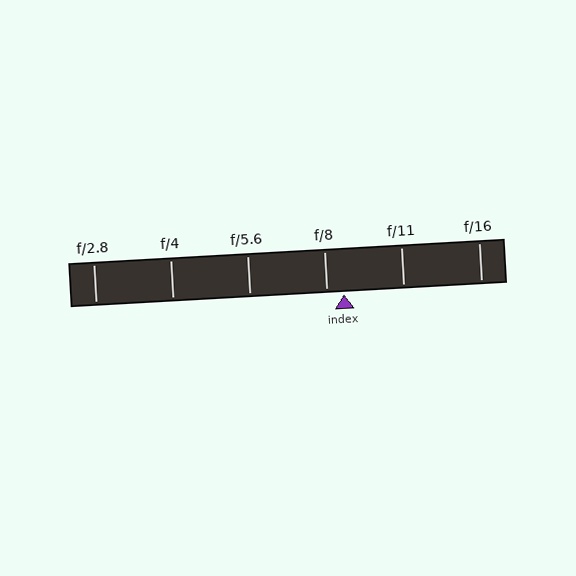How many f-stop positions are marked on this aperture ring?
There are 6 f-stop positions marked.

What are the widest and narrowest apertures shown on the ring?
The widest aperture shown is f/2.8 and the narrowest is f/16.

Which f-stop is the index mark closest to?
The index mark is closest to f/8.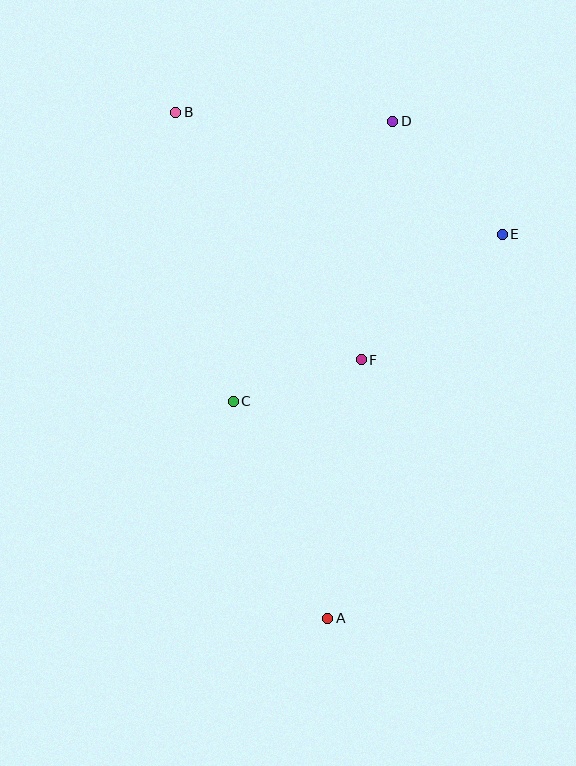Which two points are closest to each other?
Points C and F are closest to each other.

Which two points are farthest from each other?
Points A and B are farthest from each other.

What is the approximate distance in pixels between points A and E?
The distance between A and E is approximately 422 pixels.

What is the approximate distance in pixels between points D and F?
The distance between D and F is approximately 241 pixels.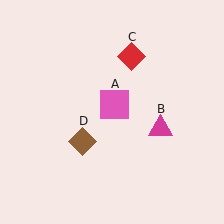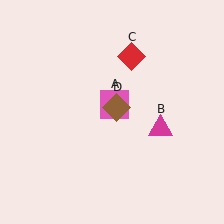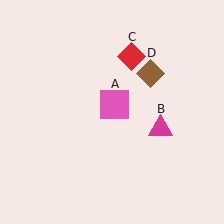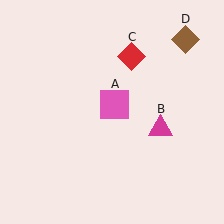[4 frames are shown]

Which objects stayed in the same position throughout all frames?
Pink square (object A) and magenta triangle (object B) and red diamond (object C) remained stationary.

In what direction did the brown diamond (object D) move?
The brown diamond (object D) moved up and to the right.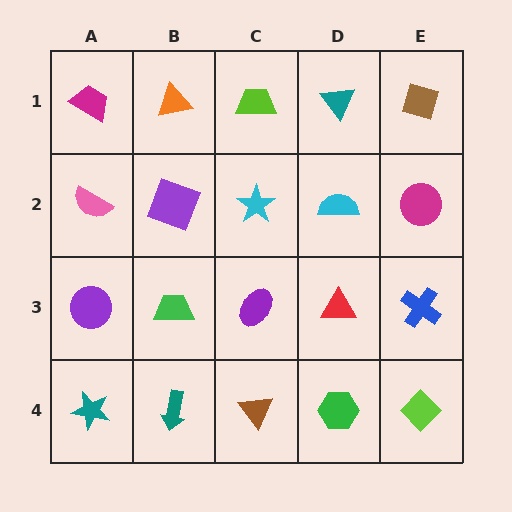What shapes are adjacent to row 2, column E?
A brown diamond (row 1, column E), a blue cross (row 3, column E), a cyan semicircle (row 2, column D).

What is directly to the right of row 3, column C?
A red triangle.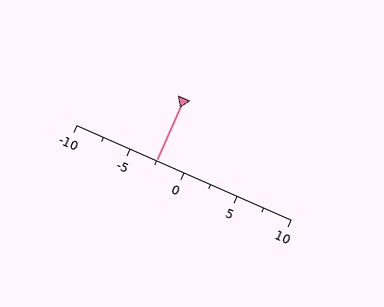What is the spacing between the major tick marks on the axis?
The major ticks are spaced 5 apart.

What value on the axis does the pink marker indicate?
The marker indicates approximately -2.5.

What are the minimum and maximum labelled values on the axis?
The axis runs from -10 to 10.